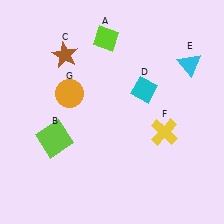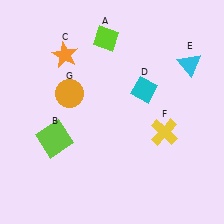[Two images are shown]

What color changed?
The star (C) changed from brown in Image 1 to orange in Image 2.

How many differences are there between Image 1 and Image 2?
There is 1 difference between the two images.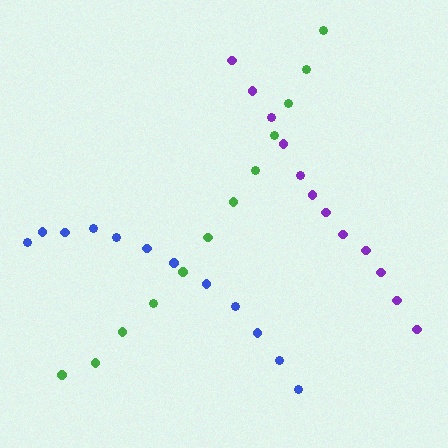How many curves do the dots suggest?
There are 3 distinct paths.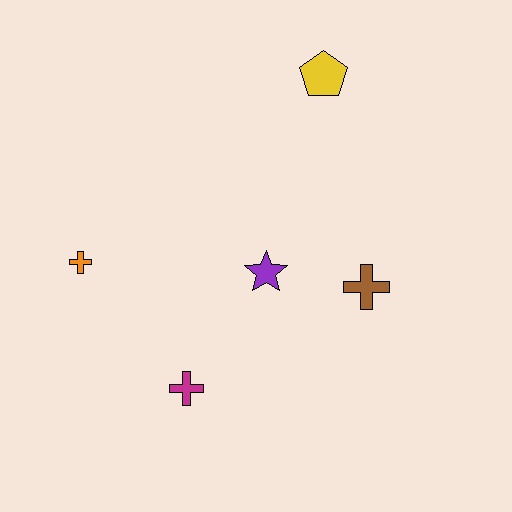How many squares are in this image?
There are no squares.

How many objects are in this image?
There are 5 objects.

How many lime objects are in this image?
There are no lime objects.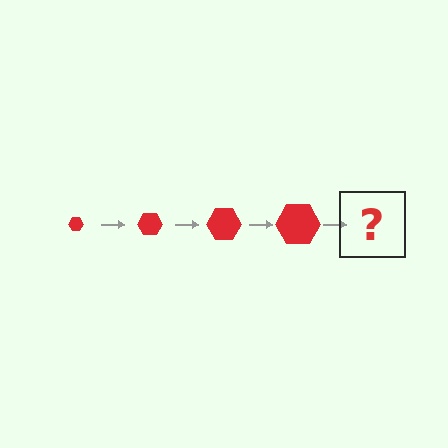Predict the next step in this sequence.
The next step is a red hexagon, larger than the previous one.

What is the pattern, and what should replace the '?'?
The pattern is that the hexagon gets progressively larger each step. The '?' should be a red hexagon, larger than the previous one.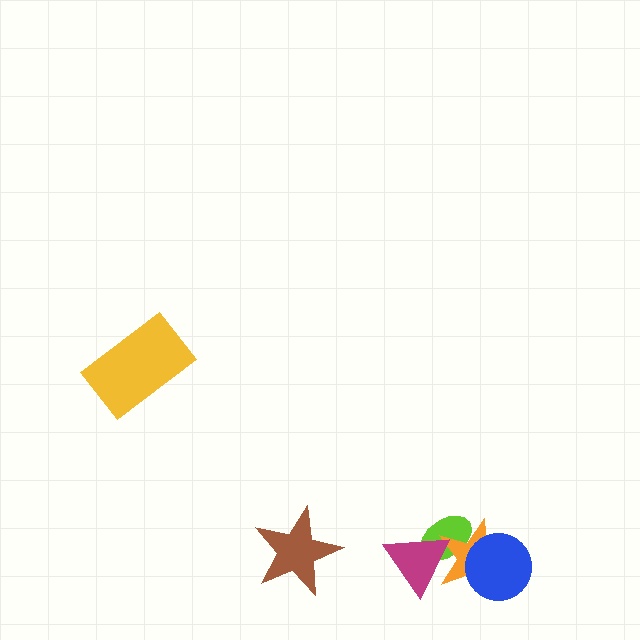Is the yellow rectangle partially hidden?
No, no other shape covers it.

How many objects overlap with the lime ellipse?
2 objects overlap with the lime ellipse.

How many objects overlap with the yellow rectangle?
0 objects overlap with the yellow rectangle.